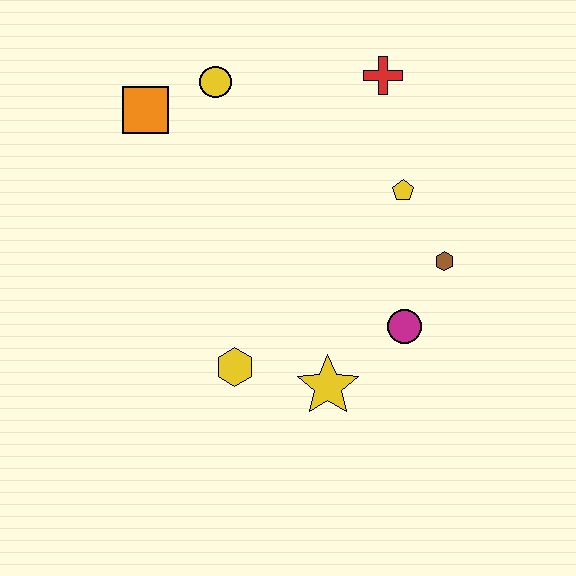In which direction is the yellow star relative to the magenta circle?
The yellow star is to the left of the magenta circle.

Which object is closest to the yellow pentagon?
The brown hexagon is closest to the yellow pentagon.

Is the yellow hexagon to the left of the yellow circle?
No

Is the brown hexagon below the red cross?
Yes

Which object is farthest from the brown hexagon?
The orange square is farthest from the brown hexagon.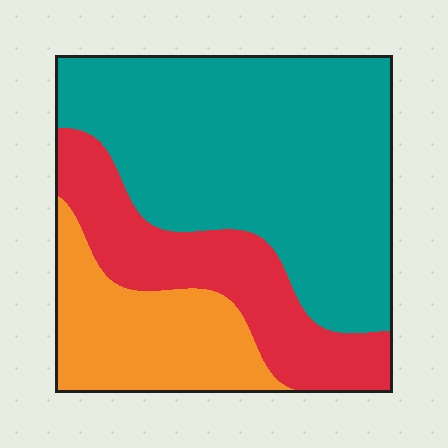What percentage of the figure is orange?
Orange covers about 20% of the figure.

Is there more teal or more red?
Teal.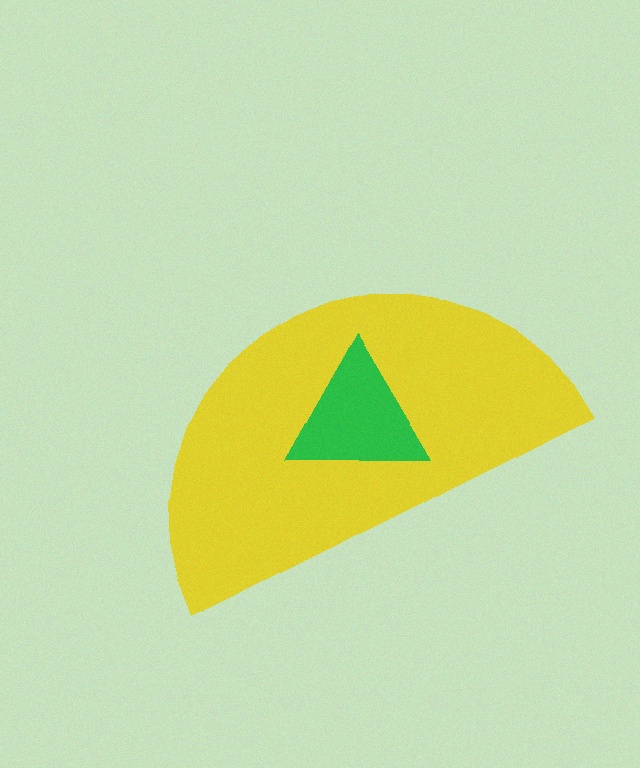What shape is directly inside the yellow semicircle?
The green triangle.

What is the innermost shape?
The green triangle.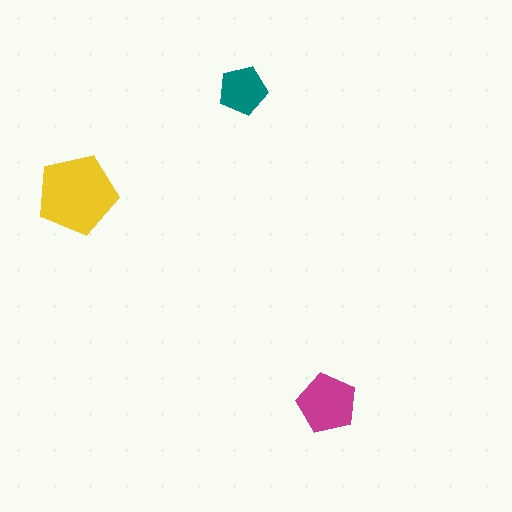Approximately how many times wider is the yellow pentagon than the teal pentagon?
About 1.5 times wider.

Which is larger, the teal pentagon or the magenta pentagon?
The magenta one.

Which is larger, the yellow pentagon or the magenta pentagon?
The yellow one.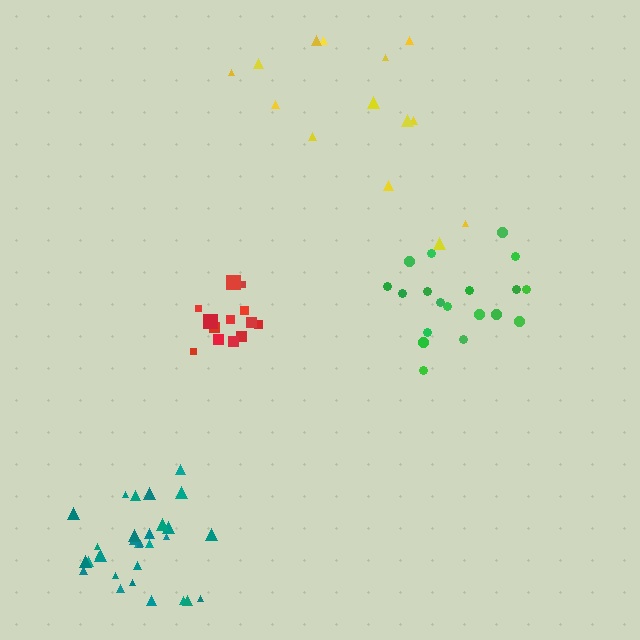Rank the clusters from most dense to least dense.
teal, red, green, yellow.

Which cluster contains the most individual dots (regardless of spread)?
Teal (31).